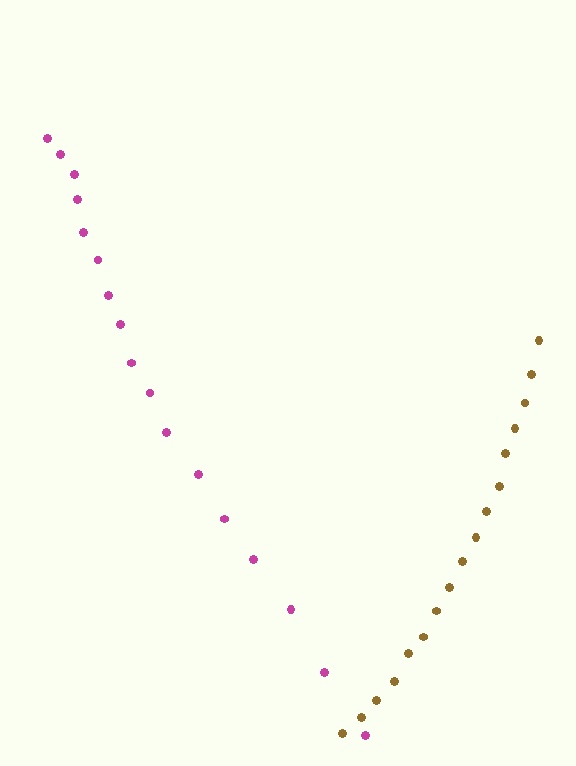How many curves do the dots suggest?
There are 2 distinct paths.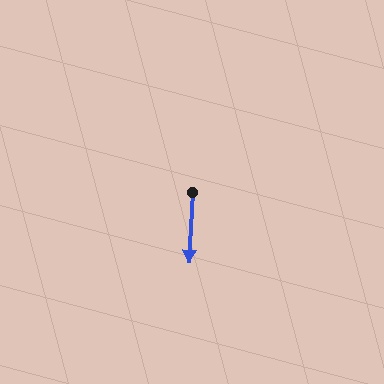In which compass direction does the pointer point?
South.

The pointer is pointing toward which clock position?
Roughly 6 o'clock.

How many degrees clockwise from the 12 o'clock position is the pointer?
Approximately 182 degrees.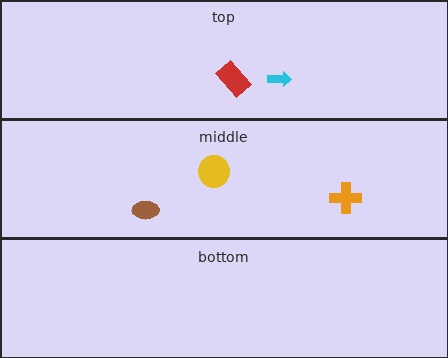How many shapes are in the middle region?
3.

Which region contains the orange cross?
The middle region.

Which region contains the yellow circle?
The middle region.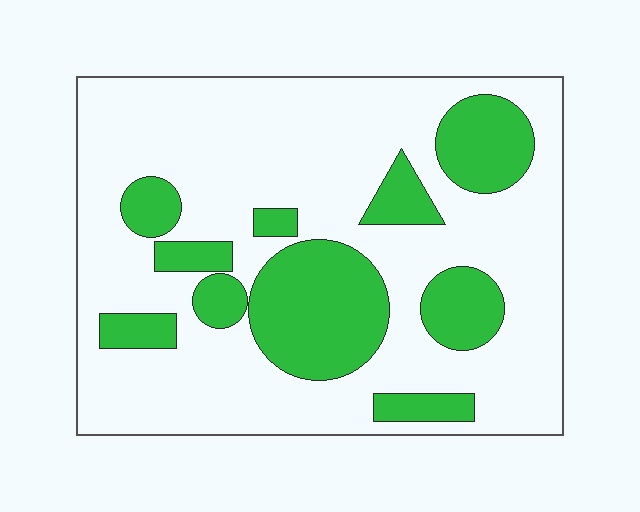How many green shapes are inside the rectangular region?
10.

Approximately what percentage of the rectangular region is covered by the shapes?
Approximately 25%.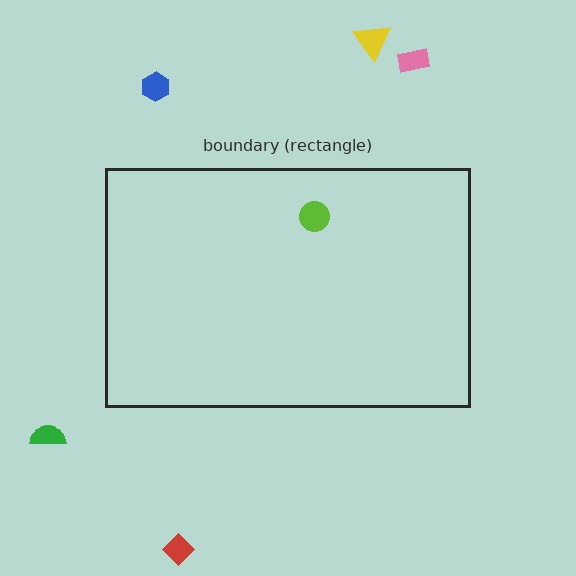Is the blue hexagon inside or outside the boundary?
Outside.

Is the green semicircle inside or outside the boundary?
Outside.